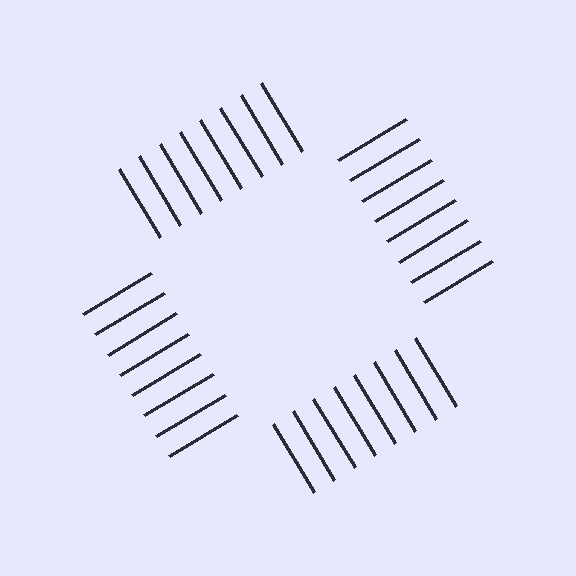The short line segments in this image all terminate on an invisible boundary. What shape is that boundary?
An illusory square — the line segments terminate on its edges but no continuous stroke is drawn.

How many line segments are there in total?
32 — 8 along each of the 4 edges.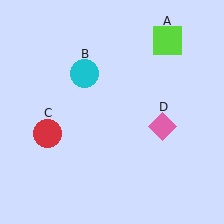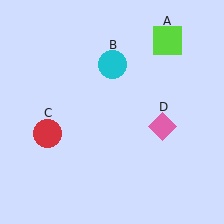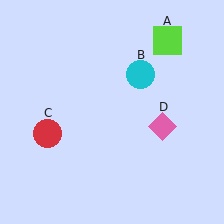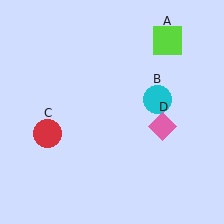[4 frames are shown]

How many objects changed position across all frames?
1 object changed position: cyan circle (object B).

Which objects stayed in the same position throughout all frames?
Lime square (object A) and red circle (object C) and pink diamond (object D) remained stationary.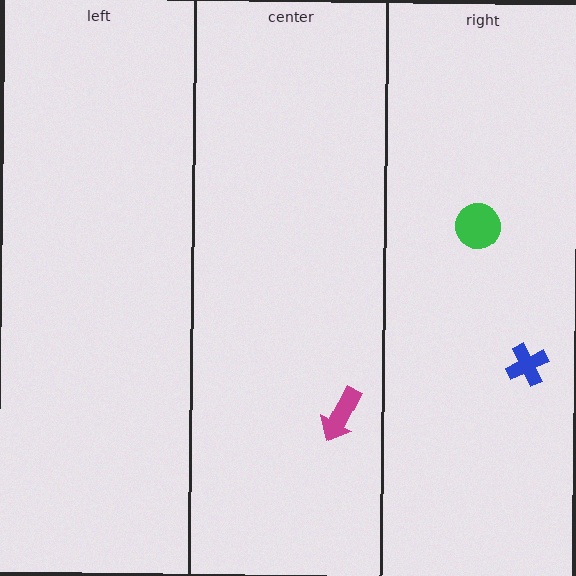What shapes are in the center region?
The magenta arrow.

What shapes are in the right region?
The blue cross, the green circle.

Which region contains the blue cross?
The right region.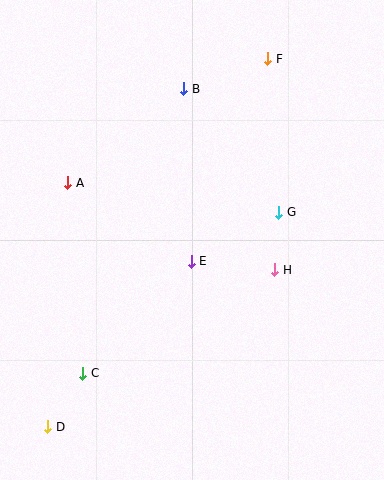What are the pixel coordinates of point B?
Point B is at (184, 89).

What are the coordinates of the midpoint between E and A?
The midpoint between E and A is at (130, 222).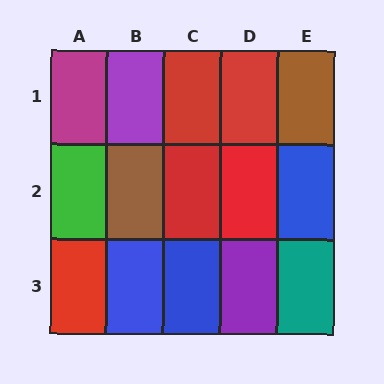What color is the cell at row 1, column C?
Red.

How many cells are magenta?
1 cell is magenta.